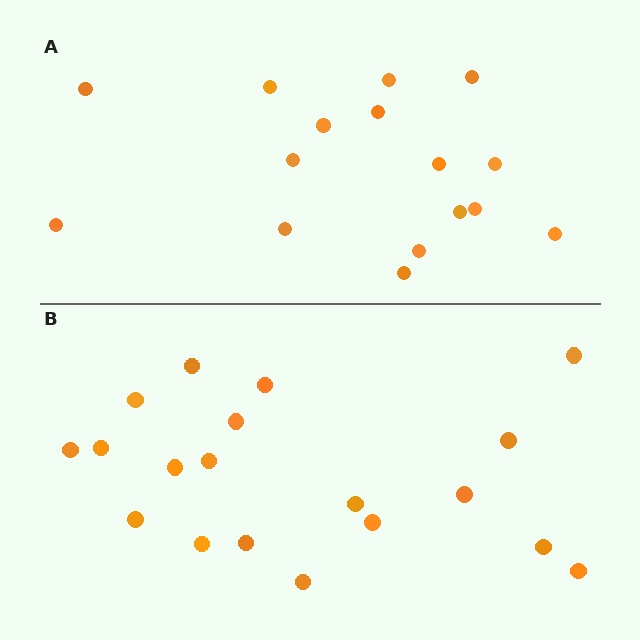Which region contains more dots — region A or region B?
Region B (the bottom region) has more dots.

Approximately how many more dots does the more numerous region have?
Region B has just a few more — roughly 2 or 3 more dots than region A.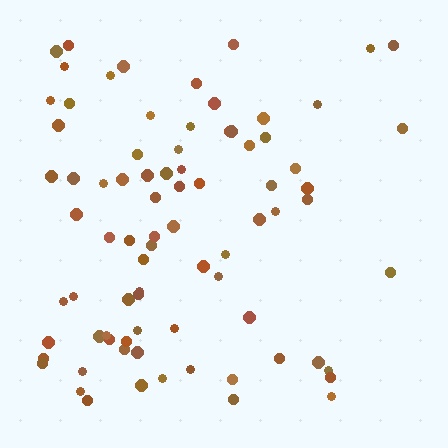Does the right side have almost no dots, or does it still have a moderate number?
Still a moderate number, just noticeably fewer than the left.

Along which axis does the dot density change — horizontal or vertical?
Horizontal.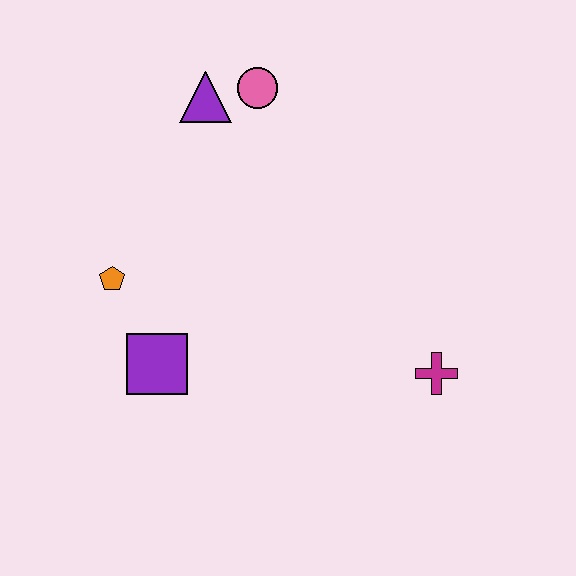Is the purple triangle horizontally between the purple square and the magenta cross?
Yes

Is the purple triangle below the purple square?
No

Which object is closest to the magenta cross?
The purple square is closest to the magenta cross.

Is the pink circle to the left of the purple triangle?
No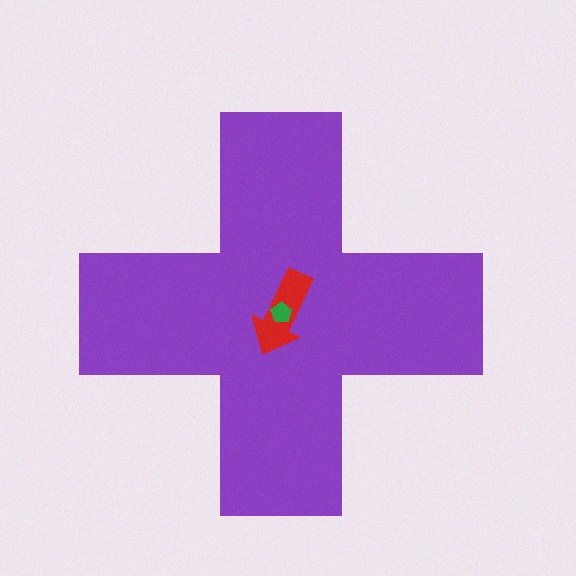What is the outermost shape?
The purple cross.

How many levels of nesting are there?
3.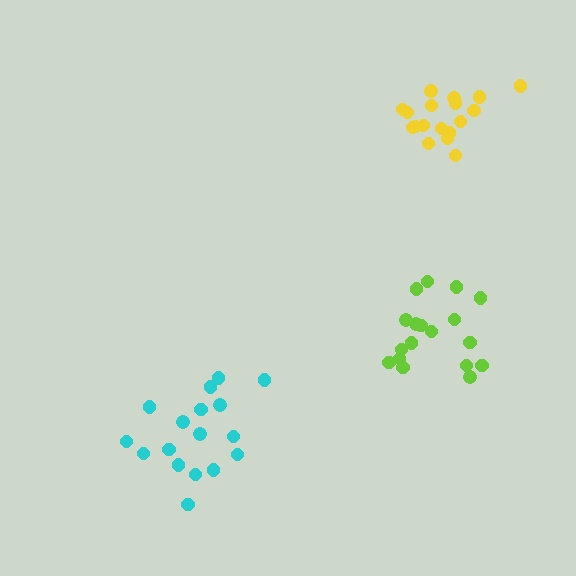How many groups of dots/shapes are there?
There are 3 groups.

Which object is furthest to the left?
The cyan cluster is leftmost.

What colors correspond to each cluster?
The clusters are colored: lime, cyan, yellow.